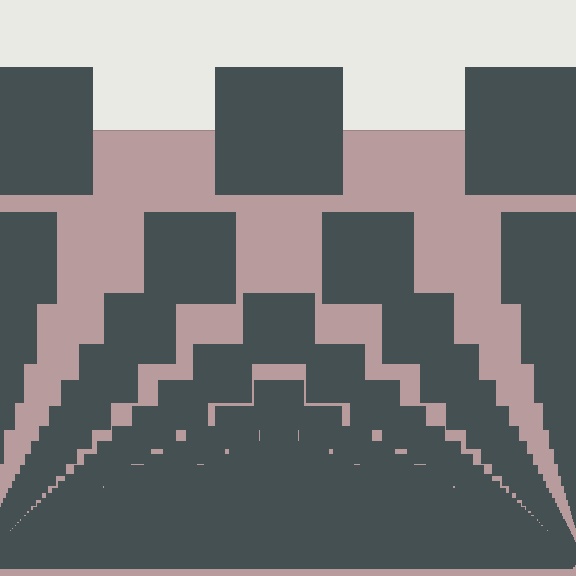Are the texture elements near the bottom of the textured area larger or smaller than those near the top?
Smaller. The gradient is inverted — elements near the bottom are smaller and denser.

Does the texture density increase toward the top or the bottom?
Density increases toward the bottom.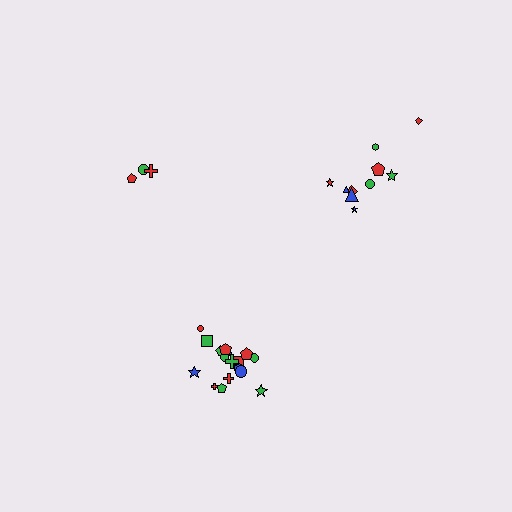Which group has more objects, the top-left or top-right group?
The top-right group.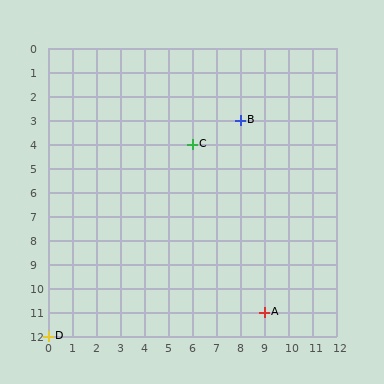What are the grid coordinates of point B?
Point B is at grid coordinates (8, 3).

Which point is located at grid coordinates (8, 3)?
Point B is at (8, 3).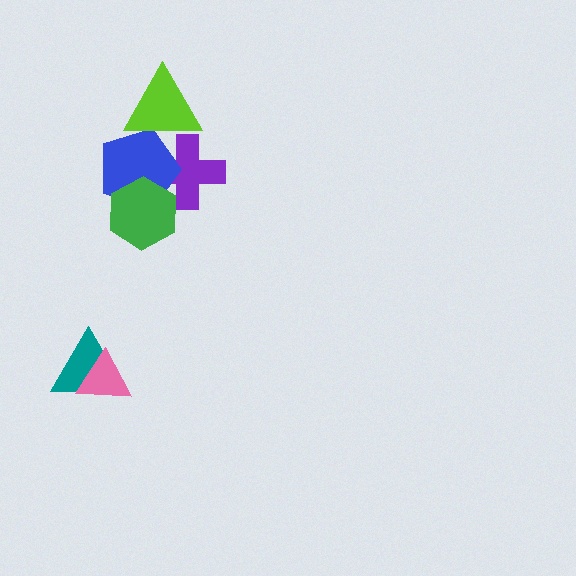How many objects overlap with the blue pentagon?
3 objects overlap with the blue pentagon.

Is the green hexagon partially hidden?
No, no other shape covers it.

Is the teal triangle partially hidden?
Yes, it is partially covered by another shape.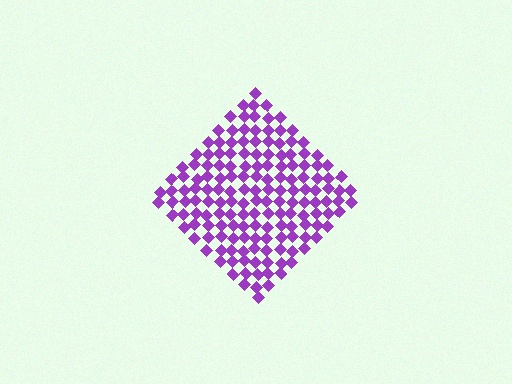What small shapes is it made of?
It is made of small diamonds.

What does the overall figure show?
The overall figure shows a diamond.